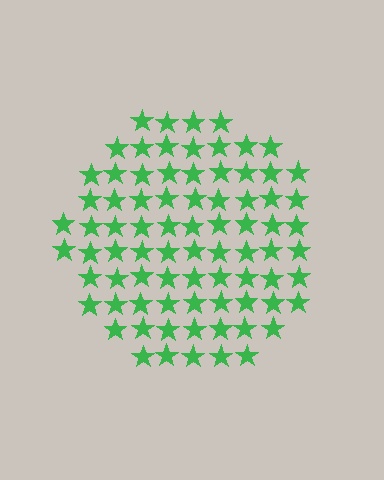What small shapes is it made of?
It is made of small stars.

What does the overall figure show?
The overall figure shows a circle.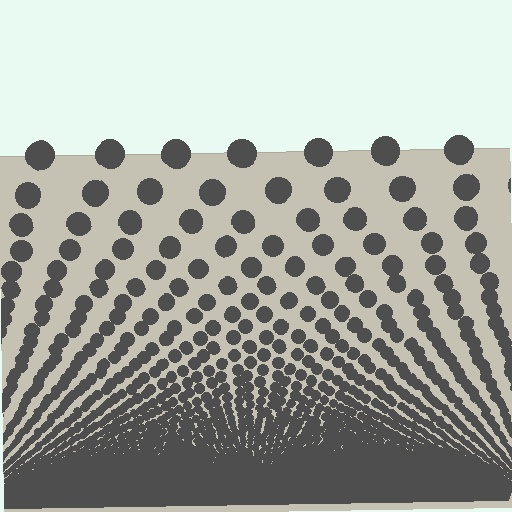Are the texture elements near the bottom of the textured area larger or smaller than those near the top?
Smaller. The gradient is inverted — elements near the bottom are smaller and denser.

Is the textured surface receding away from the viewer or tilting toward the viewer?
The surface appears to tilt toward the viewer. Texture elements get larger and sparser toward the top.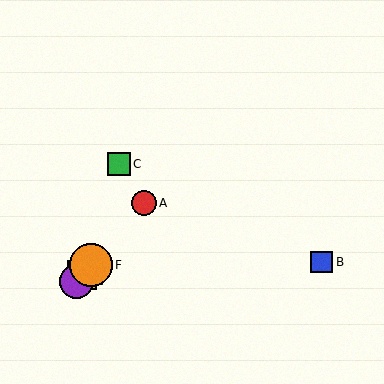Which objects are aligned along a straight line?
Objects A, D, E, F are aligned along a straight line.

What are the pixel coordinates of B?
Object B is at (322, 262).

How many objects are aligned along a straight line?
4 objects (A, D, E, F) are aligned along a straight line.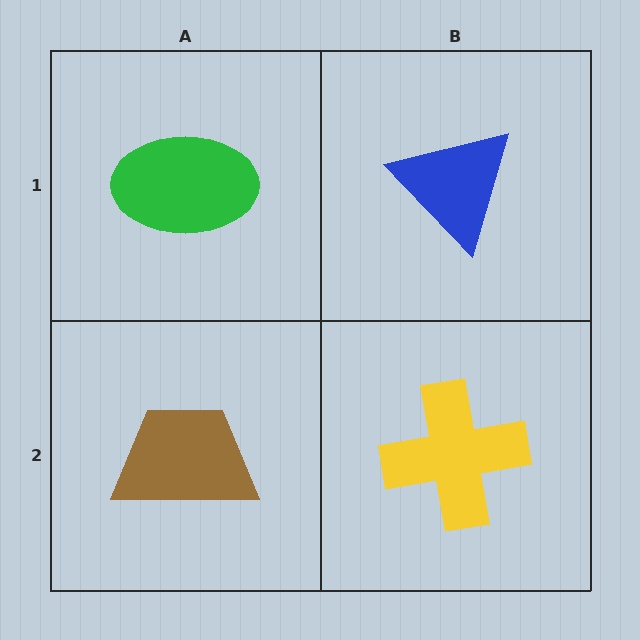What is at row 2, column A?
A brown trapezoid.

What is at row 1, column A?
A green ellipse.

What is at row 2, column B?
A yellow cross.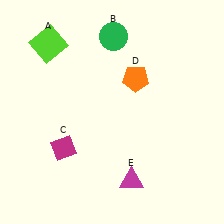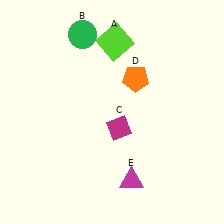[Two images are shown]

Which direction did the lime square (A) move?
The lime square (A) moved right.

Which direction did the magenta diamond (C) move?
The magenta diamond (C) moved right.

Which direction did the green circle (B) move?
The green circle (B) moved left.